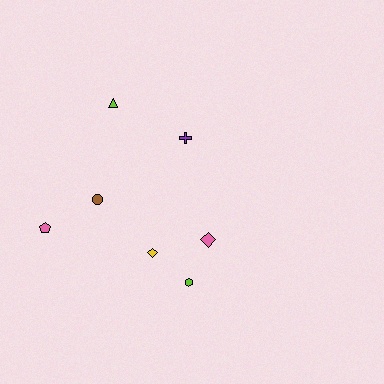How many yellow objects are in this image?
There is 1 yellow object.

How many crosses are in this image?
There is 1 cross.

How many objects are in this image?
There are 7 objects.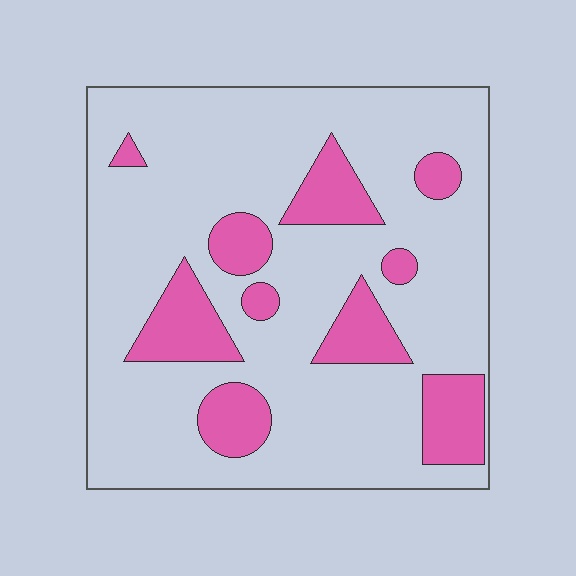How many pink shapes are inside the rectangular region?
10.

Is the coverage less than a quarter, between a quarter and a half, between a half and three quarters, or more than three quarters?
Less than a quarter.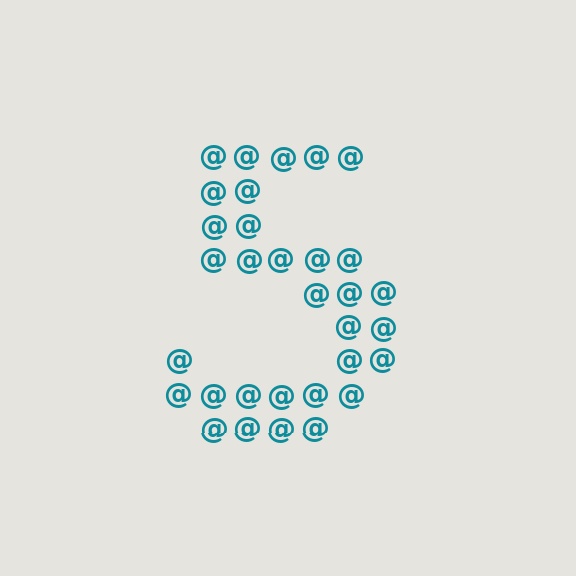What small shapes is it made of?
It is made of small at signs.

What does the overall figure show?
The overall figure shows the digit 5.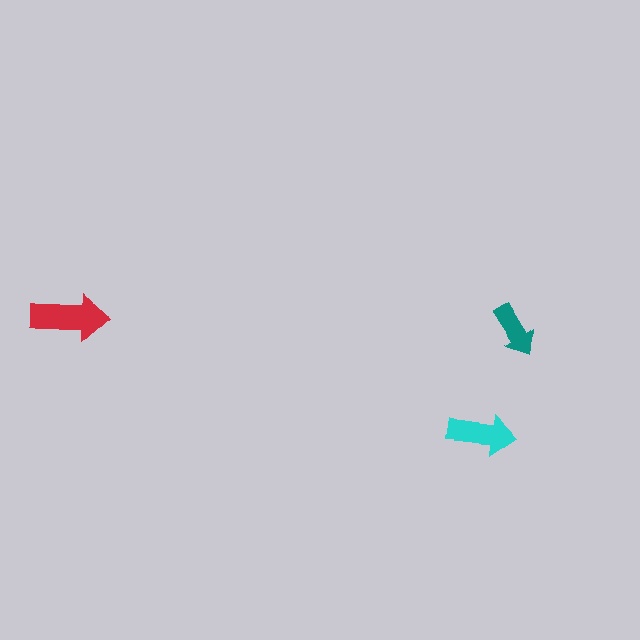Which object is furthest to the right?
The teal arrow is rightmost.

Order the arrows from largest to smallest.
the red one, the cyan one, the teal one.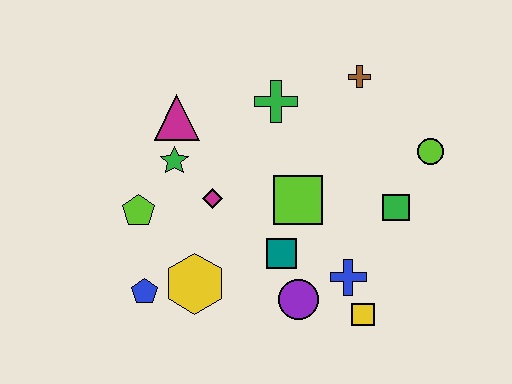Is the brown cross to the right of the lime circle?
No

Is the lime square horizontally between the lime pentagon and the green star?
No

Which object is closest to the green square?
The lime circle is closest to the green square.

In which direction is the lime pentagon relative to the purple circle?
The lime pentagon is to the left of the purple circle.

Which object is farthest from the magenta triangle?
The yellow square is farthest from the magenta triangle.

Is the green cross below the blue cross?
No